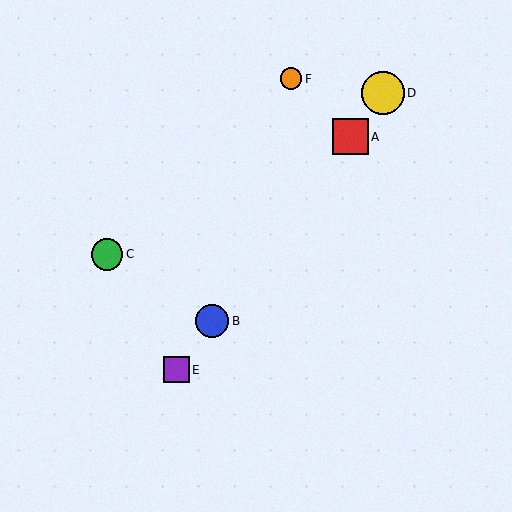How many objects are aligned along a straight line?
4 objects (A, B, D, E) are aligned along a straight line.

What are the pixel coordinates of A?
Object A is at (350, 137).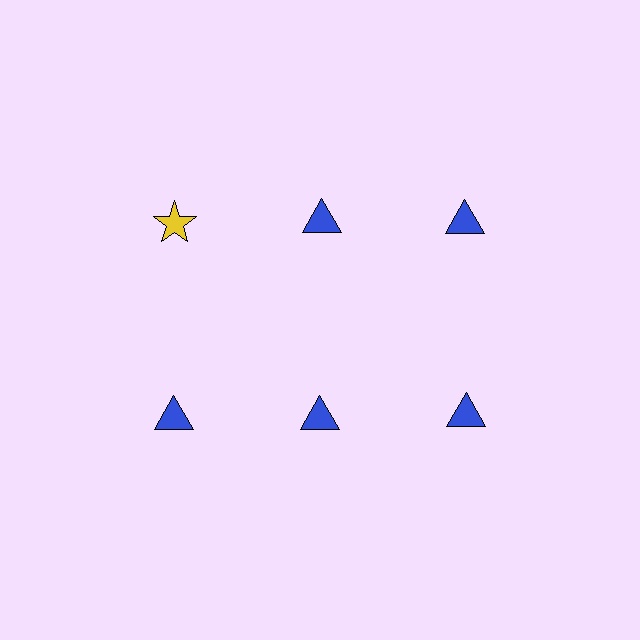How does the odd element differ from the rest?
It differs in both color (yellow instead of blue) and shape (star instead of triangle).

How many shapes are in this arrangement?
There are 6 shapes arranged in a grid pattern.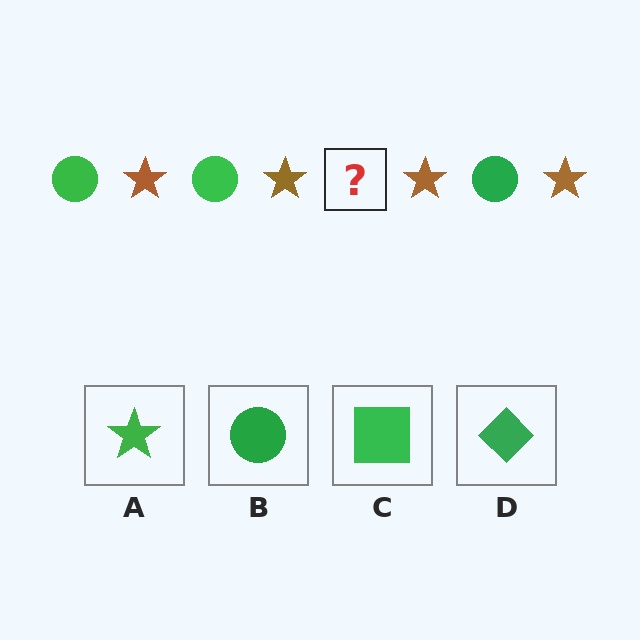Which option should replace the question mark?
Option B.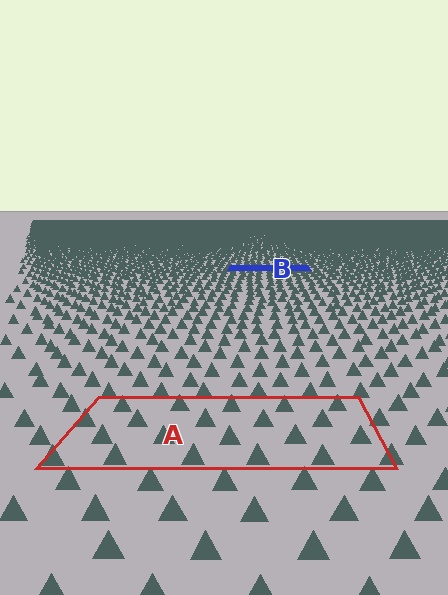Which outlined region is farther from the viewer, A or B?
Region B is farther from the viewer — the texture elements inside it appear smaller and more densely packed.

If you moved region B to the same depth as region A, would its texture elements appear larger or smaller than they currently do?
They would appear larger. At a closer depth, the same texture elements are projected at a bigger on-screen size.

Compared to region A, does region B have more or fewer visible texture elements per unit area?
Region B has more texture elements per unit area — they are packed more densely because it is farther away.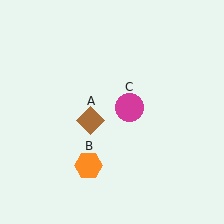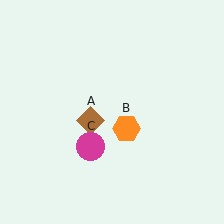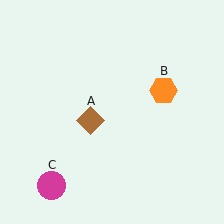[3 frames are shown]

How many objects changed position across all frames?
2 objects changed position: orange hexagon (object B), magenta circle (object C).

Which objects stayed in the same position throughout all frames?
Brown diamond (object A) remained stationary.